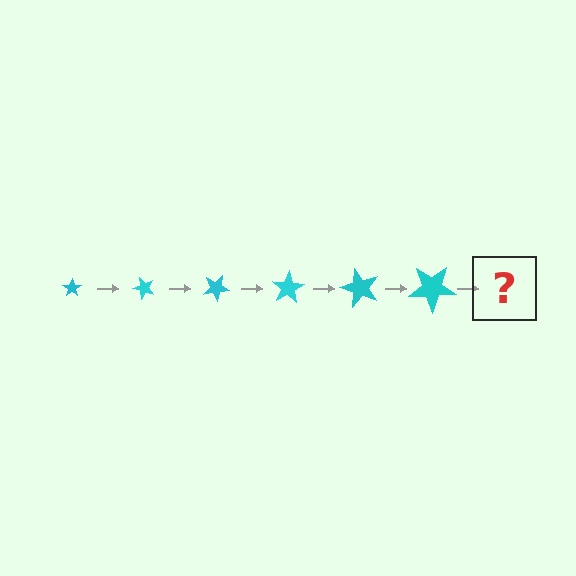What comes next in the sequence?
The next element should be a star, larger than the previous one and rotated 300 degrees from the start.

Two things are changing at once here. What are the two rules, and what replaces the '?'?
The two rules are that the star grows larger each step and it rotates 50 degrees each step. The '?' should be a star, larger than the previous one and rotated 300 degrees from the start.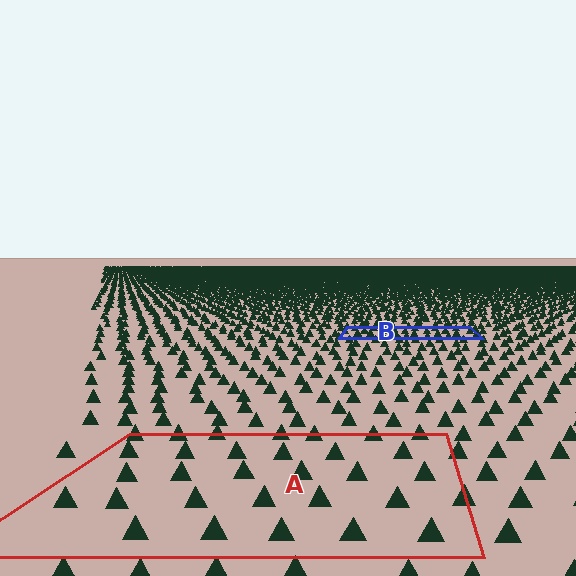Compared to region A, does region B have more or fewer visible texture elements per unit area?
Region B has more texture elements per unit area — they are packed more densely because it is farther away.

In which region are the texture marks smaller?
The texture marks are smaller in region B, because it is farther away.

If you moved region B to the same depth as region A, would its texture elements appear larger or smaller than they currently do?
They would appear larger. At a closer depth, the same texture elements are projected at a bigger on-screen size.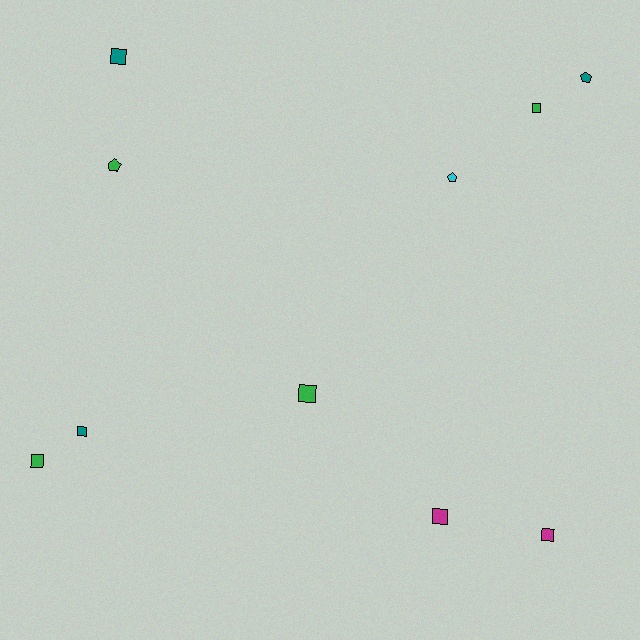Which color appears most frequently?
Green, with 4 objects.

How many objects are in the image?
There are 10 objects.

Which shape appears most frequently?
Square, with 7 objects.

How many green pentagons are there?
There is 1 green pentagon.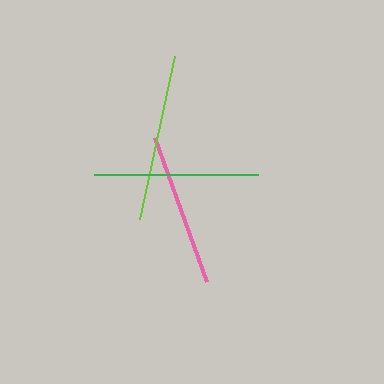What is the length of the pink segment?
The pink segment is approximately 153 pixels long.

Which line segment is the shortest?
The pink line is the shortest at approximately 153 pixels.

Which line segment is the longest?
The lime line is the longest at approximately 168 pixels.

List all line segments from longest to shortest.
From longest to shortest: lime, green, pink.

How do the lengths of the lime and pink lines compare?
The lime and pink lines are approximately the same length.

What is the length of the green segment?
The green segment is approximately 164 pixels long.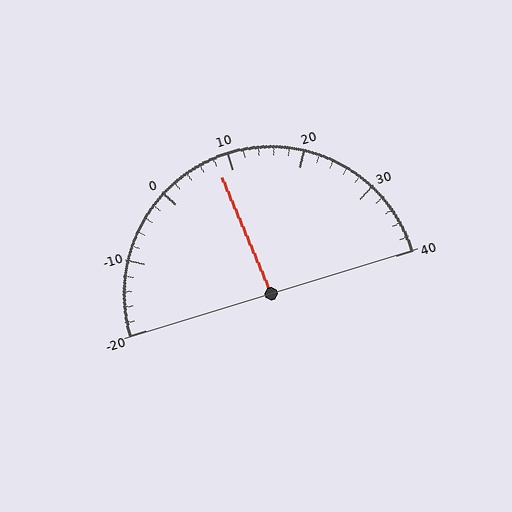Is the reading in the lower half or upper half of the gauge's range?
The reading is in the lower half of the range (-20 to 40).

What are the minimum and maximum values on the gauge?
The gauge ranges from -20 to 40.